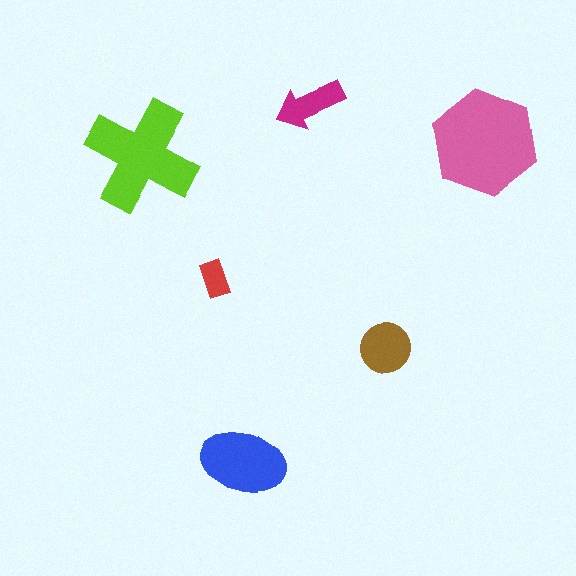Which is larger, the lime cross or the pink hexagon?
The pink hexagon.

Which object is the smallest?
The red rectangle.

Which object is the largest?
The pink hexagon.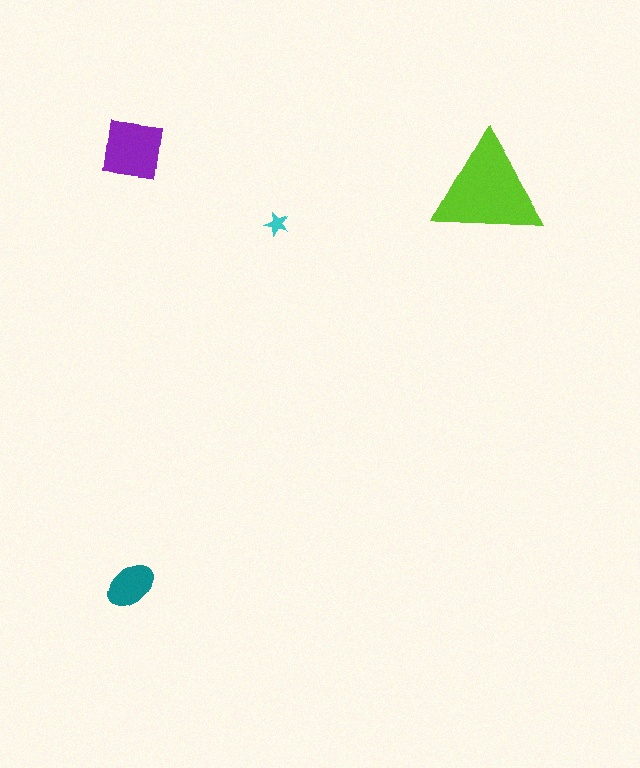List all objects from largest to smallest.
The lime triangle, the purple square, the teal ellipse, the cyan star.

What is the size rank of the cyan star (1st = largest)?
4th.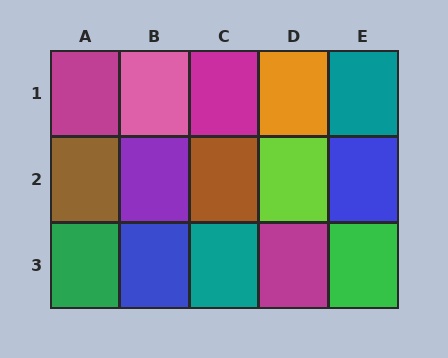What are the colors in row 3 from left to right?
Green, blue, teal, magenta, green.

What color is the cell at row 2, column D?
Lime.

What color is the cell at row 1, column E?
Teal.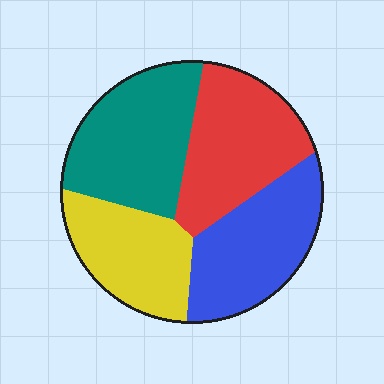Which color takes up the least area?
Yellow, at roughly 20%.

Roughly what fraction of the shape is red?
Red takes up about one quarter (1/4) of the shape.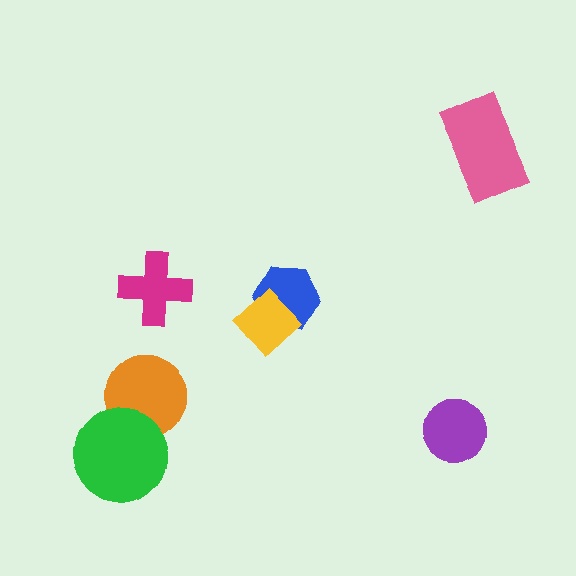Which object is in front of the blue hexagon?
The yellow diamond is in front of the blue hexagon.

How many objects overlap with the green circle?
1 object overlaps with the green circle.